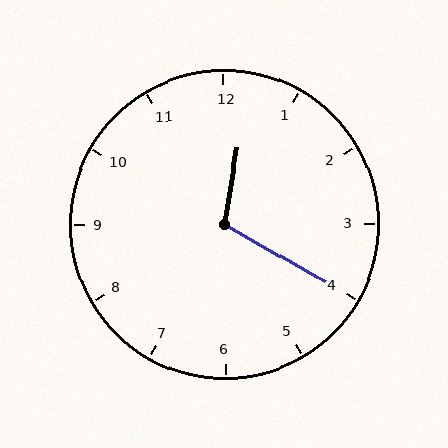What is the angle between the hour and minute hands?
Approximately 110 degrees.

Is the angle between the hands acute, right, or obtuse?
It is obtuse.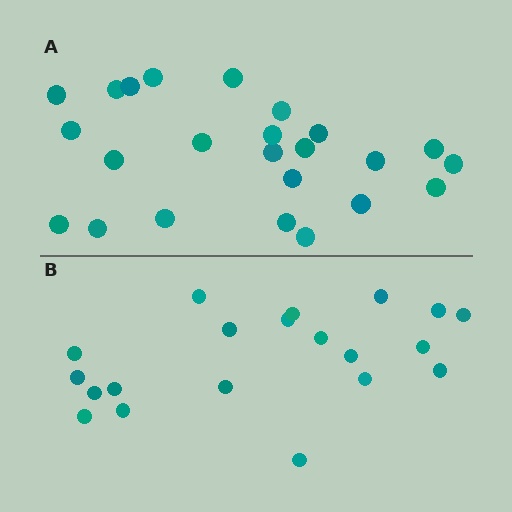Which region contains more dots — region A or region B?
Region A (the top region) has more dots.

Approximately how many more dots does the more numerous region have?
Region A has about 4 more dots than region B.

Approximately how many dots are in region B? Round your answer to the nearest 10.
About 20 dots.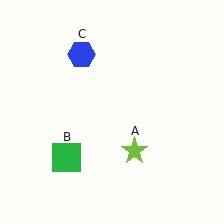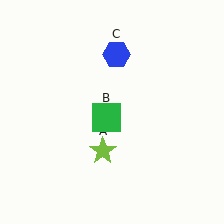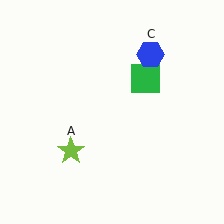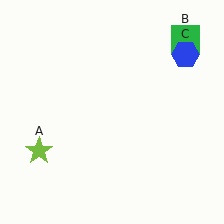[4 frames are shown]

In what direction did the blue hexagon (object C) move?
The blue hexagon (object C) moved right.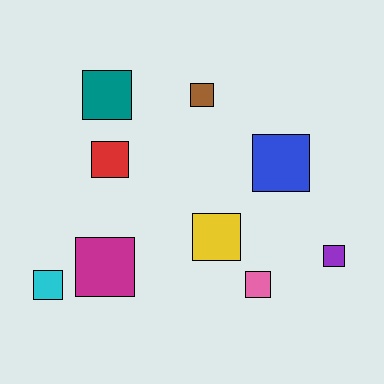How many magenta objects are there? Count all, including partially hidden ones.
There is 1 magenta object.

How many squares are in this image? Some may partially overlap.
There are 9 squares.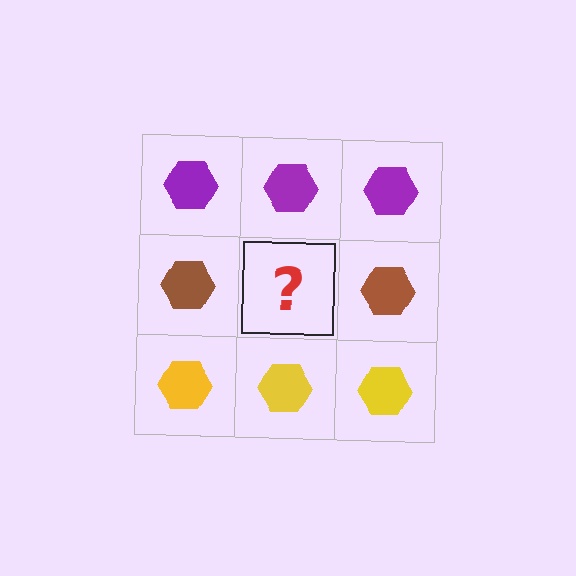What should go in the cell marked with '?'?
The missing cell should contain a brown hexagon.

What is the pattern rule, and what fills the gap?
The rule is that each row has a consistent color. The gap should be filled with a brown hexagon.